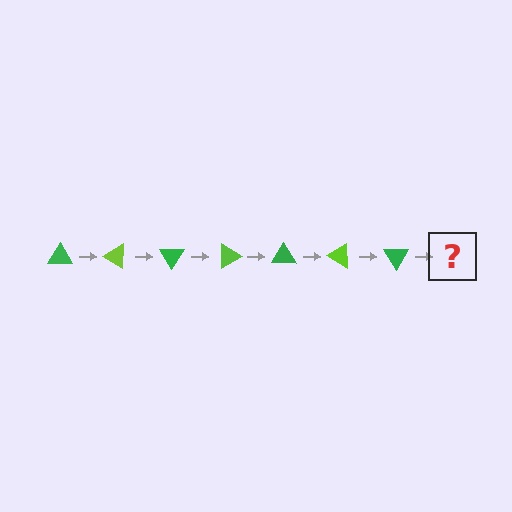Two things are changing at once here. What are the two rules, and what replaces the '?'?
The two rules are that it rotates 30 degrees each step and the color cycles through green and lime. The '?' should be a lime triangle, rotated 210 degrees from the start.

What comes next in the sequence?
The next element should be a lime triangle, rotated 210 degrees from the start.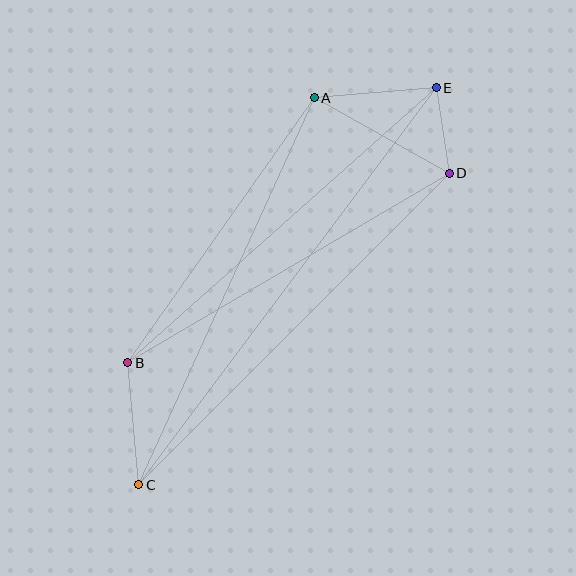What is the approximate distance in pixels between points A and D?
The distance between A and D is approximately 154 pixels.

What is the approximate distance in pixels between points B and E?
The distance between B and E is approximately 413 pixels.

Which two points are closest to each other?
Points D and E are closest to each other.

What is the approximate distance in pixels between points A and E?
The distance between A and E is approximately 122 pixels.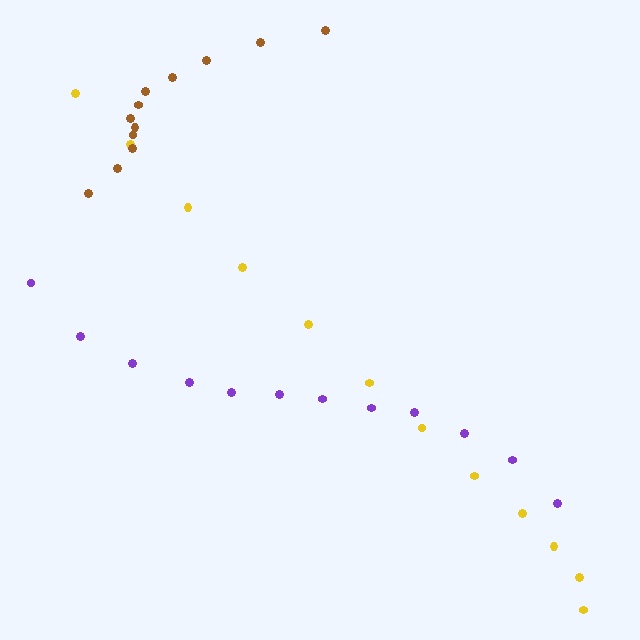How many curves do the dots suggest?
There are 3 distinct paths.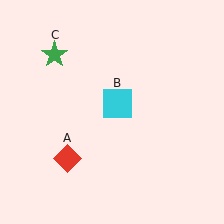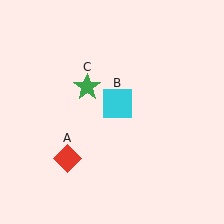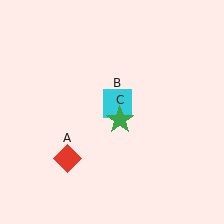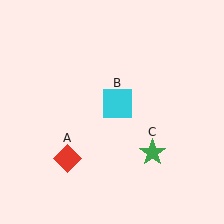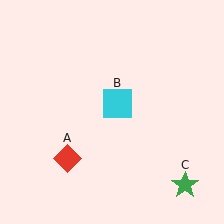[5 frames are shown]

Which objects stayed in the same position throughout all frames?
Red diamond (object A) and cyan square (object B) remained stationary.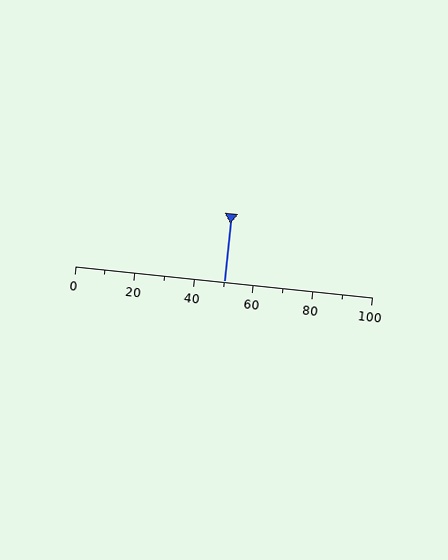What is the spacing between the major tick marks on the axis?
The major ticks are spaced 20 apart.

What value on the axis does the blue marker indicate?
The marker indicates approximately 50.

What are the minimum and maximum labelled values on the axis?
The axis runs from 0 to 100.